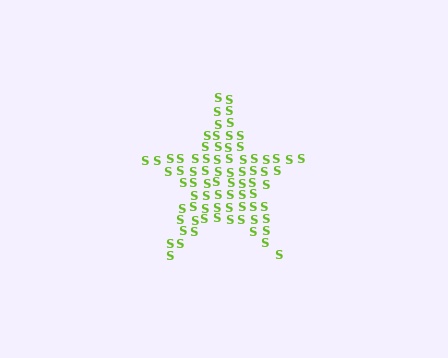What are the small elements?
The small elements are letter S's.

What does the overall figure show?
The overall figure shows a star.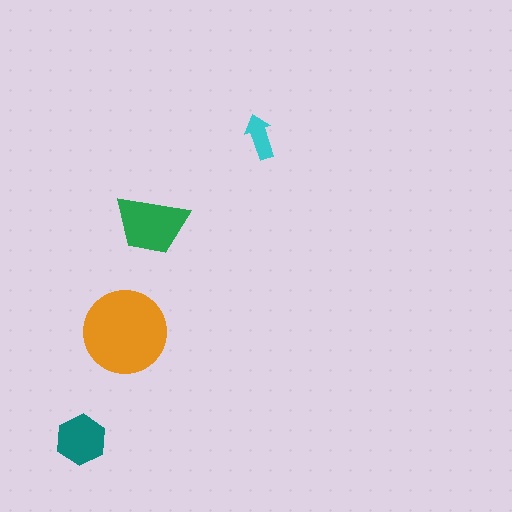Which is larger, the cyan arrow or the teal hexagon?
The teal hexagon.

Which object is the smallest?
The cyan arrow.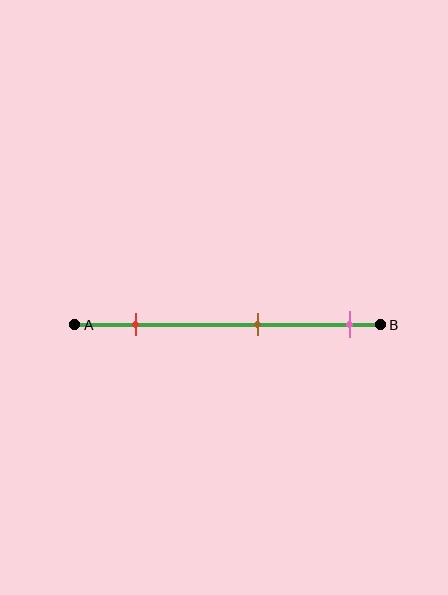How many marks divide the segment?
There are 3 marks dividing the segment.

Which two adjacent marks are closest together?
The brown and pink marks are the closest adjacent pair.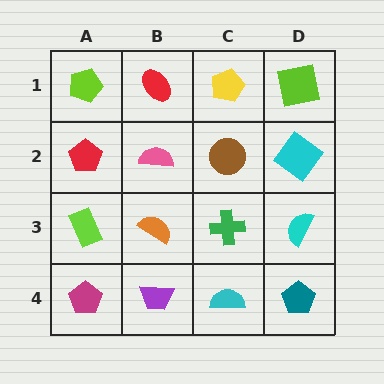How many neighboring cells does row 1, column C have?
3.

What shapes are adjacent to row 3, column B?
A pink semicircle (row 2, column B), a purple trapezoid (row 4, column B), a lime rectangle (row 3, column A), a green cross (row 3, column C).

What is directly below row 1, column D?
A cyan diamond.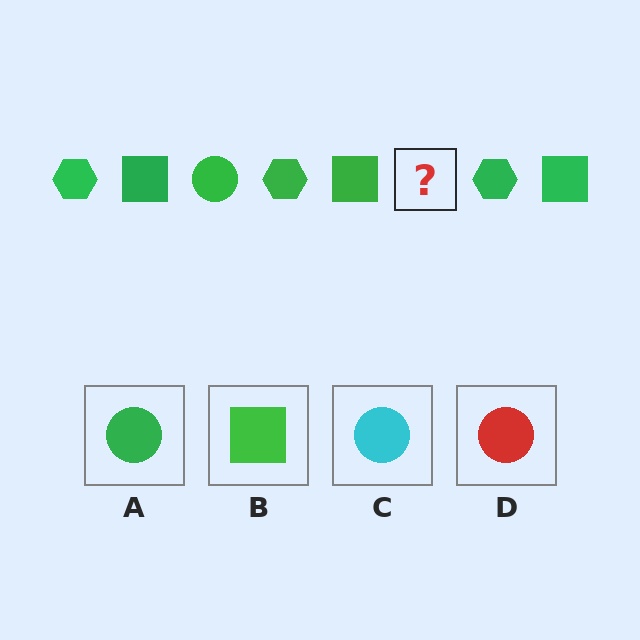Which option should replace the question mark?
Option A.